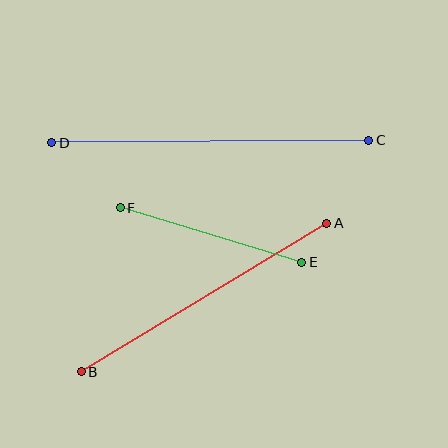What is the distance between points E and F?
The distance is approximately 190 pixels.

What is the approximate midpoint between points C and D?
The midpoint is at approximately (210, 142) pixels.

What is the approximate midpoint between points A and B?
The midpoint is at approximately (204, 298) pixels.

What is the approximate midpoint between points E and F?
The midpoint is at approximately (211, 235) pixels.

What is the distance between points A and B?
The distance is approximately 287 pixels.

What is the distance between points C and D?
The distance is approximately 317 pixels.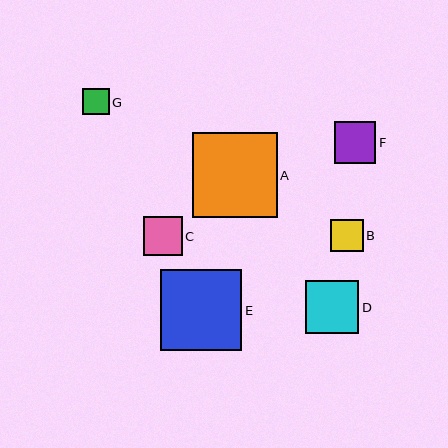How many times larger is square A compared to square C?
Square A is approximately 2.2 times the size of square C.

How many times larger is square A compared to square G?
Square A is approximately 3.2 times the size of square G.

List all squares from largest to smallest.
From largest to smallest: A, E, D, F, C, B, G.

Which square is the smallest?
Square G is the smallest with a size of approximately 27 pixels.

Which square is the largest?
Square A is the largest with a size of approximately 85 pixels.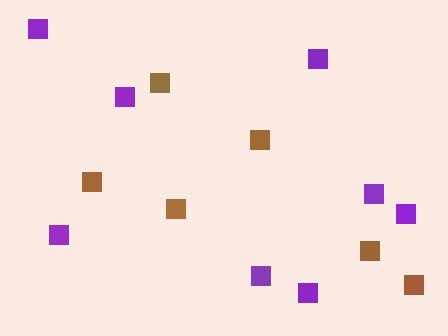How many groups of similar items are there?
There are 2 groups: one group of brown squares (6) and one group of purple squares (8).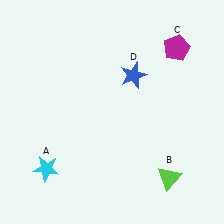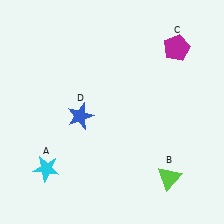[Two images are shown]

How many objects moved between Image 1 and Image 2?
1 object moved between the two images.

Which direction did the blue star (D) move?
The blue star (D) moved left.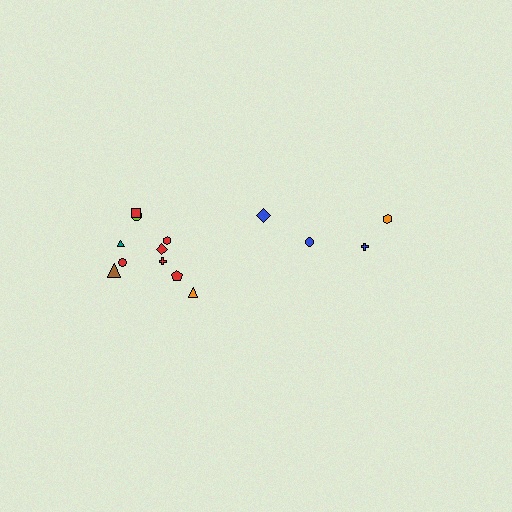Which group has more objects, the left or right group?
The left group.